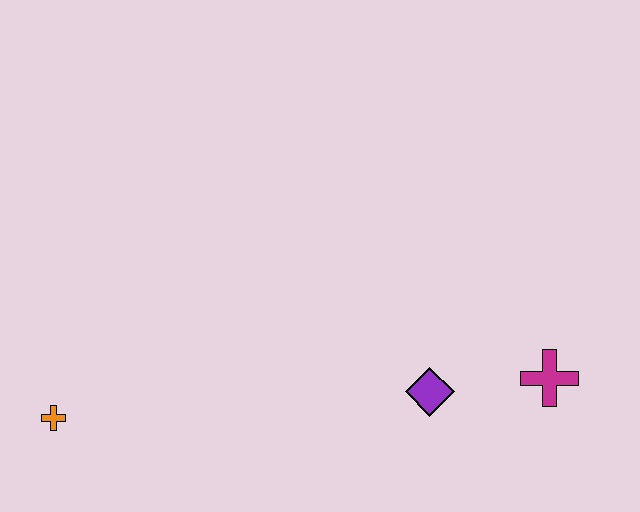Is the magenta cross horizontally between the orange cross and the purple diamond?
No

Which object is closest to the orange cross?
The purple diamond is closest to the orange cross.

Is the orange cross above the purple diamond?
No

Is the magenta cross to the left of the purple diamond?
No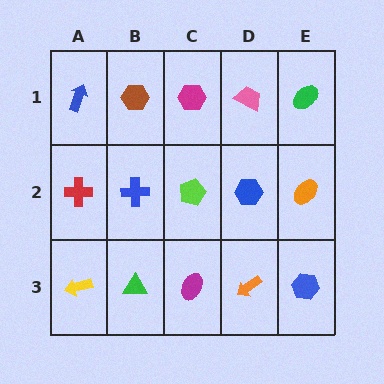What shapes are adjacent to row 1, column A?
A red cross (row 2, column A), a brown hexagon (row 1, column B).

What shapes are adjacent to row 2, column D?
A pink trapezoid (row 1, column D), an orange arrow (row 3, column D), a lime pentagon (row 2, column C), an orange ellipse (row 2, column E).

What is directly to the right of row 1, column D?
A green ellipse.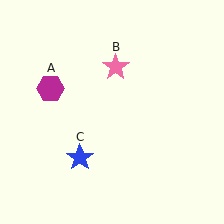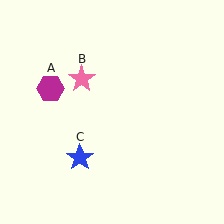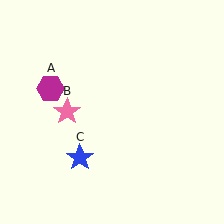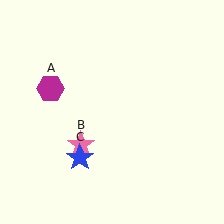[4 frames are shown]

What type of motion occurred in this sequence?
The pink star (object B) rotated counterclockwise around the center of the scene.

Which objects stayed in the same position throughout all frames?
Magenta hexagon (object A) and blue star (object C) remained stationary.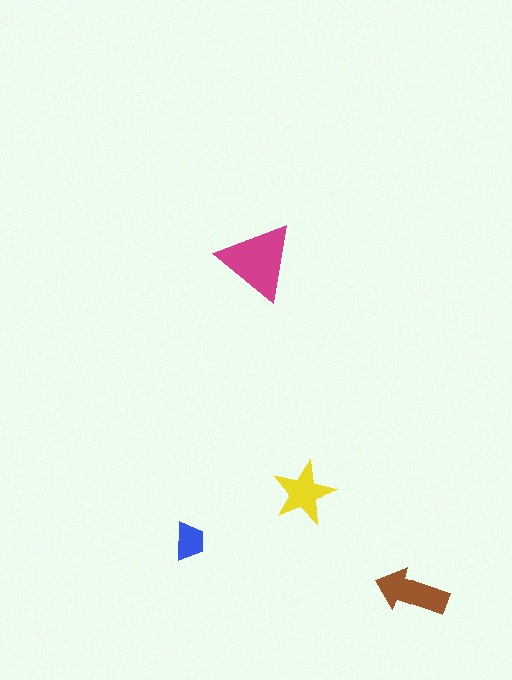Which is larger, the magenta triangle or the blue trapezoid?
The magenta triangle.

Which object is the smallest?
The blue trapezoid.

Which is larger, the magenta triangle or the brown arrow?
The magenta triangle.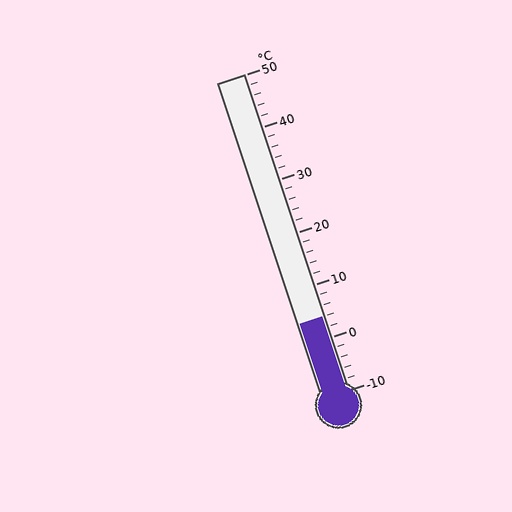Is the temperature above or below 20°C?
The temperature is below 20°C.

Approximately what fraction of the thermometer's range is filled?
The thermometer is filled to approximately 25% of its range.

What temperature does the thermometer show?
The thermometer shows approximately 4°C.